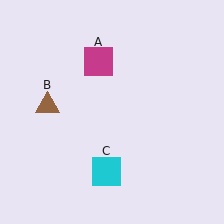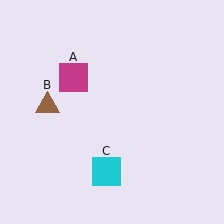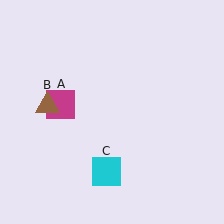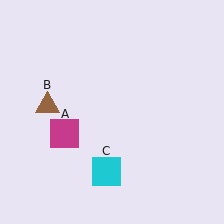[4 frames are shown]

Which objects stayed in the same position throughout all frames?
Brown triangle (object B) and cyan square (object C) remained stationary.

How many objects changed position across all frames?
1 object changed position: magenta square (object A).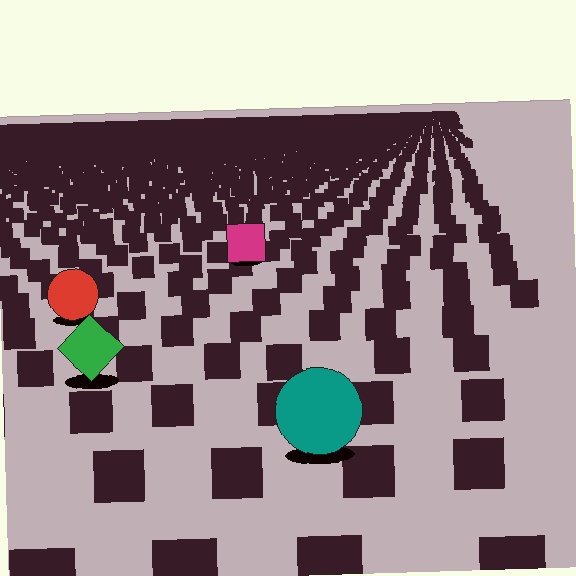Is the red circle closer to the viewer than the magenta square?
Yes. The red circle is closer — you can tell from the texture gradient: the ground texture is coarser near it.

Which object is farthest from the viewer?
The magenta square is farthest from the viewer. It appears smaller and the ground texture around it is denser.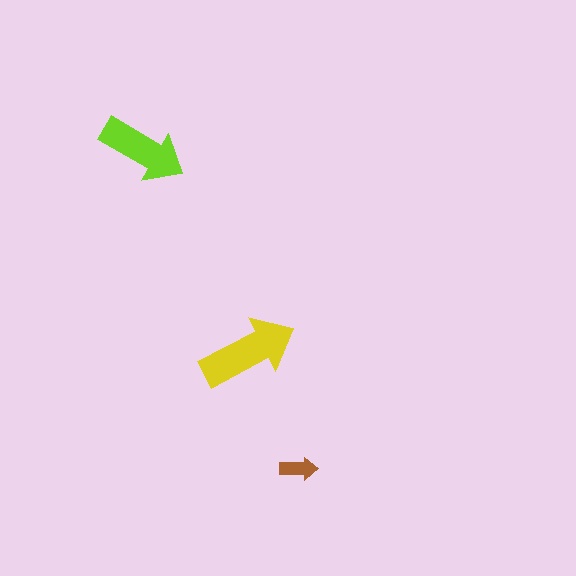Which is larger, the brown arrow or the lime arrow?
The lime one.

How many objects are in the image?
There are 3 objects in the image.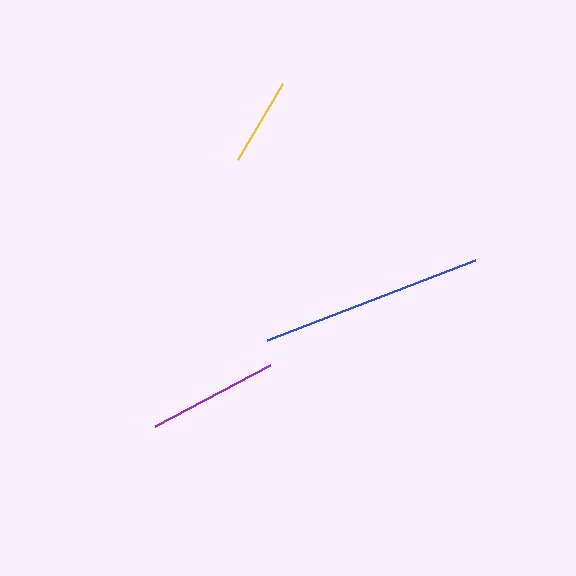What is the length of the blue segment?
The blue segment is approximately 223 pixels long.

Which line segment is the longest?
The blue line is the longest at approximately 223 pixels.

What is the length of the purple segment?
The purple segment is approximately 130 pixels long.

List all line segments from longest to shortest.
From longest to shortest: blue, purple, yellow.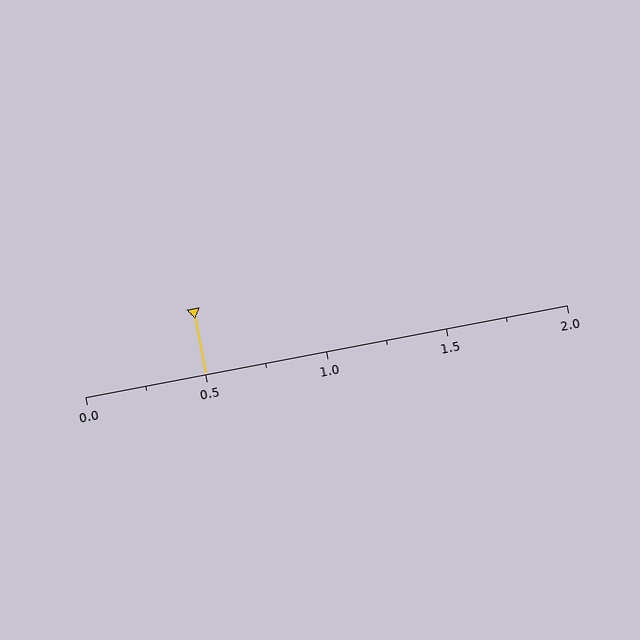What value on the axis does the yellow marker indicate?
The marker indicates approximately 0.5.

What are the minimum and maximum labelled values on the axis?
The axis runs from 0.0 to 2.0.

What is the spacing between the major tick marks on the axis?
The major ticks are spaced 0.5 apart.